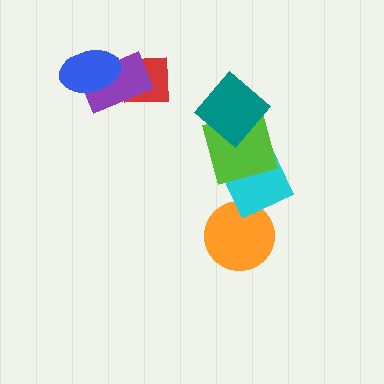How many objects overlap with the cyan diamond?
2 objects overlap with the cyan diamond.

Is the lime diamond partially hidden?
Yes, it is partially covered by another shape.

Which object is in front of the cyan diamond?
The lime diamond is in front of the cyan diamond.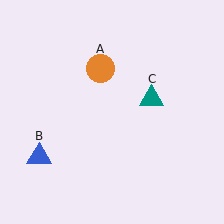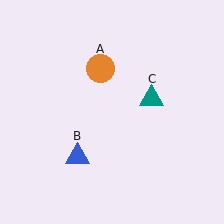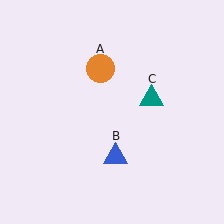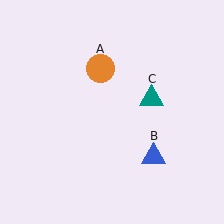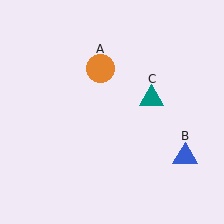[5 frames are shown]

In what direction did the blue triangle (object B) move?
The blue triangle (object B) moved right.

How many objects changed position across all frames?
1 object changed position: blue triangle (object B).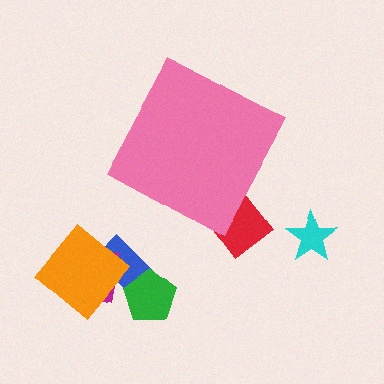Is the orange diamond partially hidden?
No, the orange diamond is fully visible.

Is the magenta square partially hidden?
No, the magenta square is fully visible.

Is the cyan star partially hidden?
No, the cyan star is fully visible.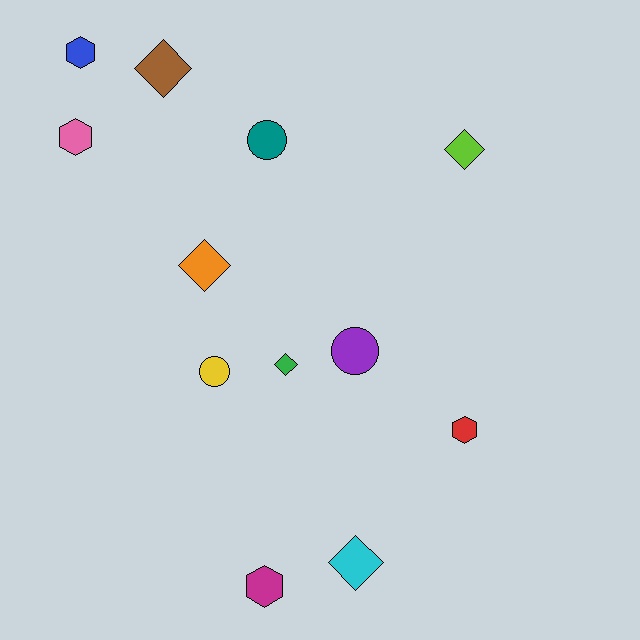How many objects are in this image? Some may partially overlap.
There are 12 objects.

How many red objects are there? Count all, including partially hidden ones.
There is 1 red object.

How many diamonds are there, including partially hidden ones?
There are 5 diamonds.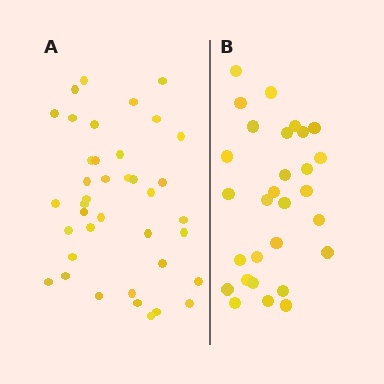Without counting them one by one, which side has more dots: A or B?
Region A (the left region) has more dots.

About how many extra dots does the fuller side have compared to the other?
Region A has roughly 10 or so more dots than region B.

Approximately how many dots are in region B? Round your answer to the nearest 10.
About 30 dots. (The exact count is 29, which rounds to 30.)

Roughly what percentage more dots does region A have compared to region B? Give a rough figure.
About 35% more.